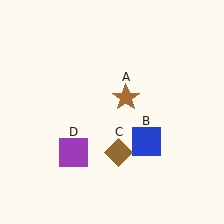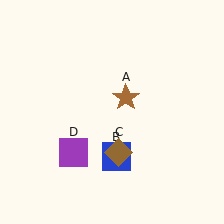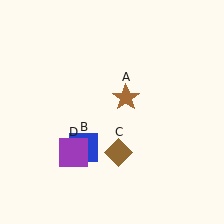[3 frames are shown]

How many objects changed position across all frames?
1 object changed position: blue square (object B).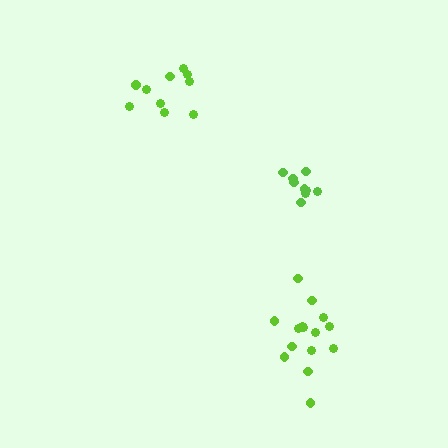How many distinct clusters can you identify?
There are 3 distinct clusters.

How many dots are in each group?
Group 1: 10 dots, Group 2: 15 dots, Group 3: 9 dots (34 total).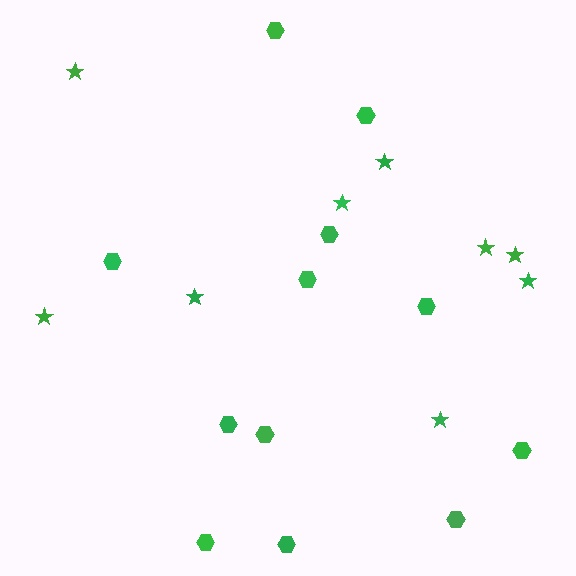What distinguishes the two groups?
There are 2 groups: one group of stars (9) and one group of hexagons (12).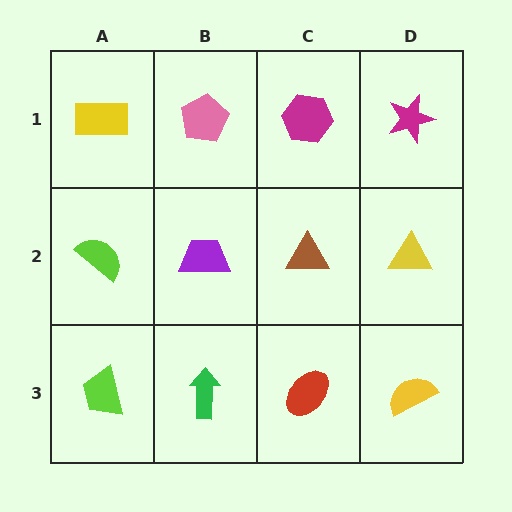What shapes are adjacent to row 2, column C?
A magenta hexagon (row 1, column C), a red ellipse (row 3, column C), a purple trapezoid (row 2, column B), a yellow triangle (row 2, column D).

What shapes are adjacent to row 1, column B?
A purple trapezoid (row 2, column B), a yellow rectangle (row 1, column A), a magenta hexagon (row 1, column C).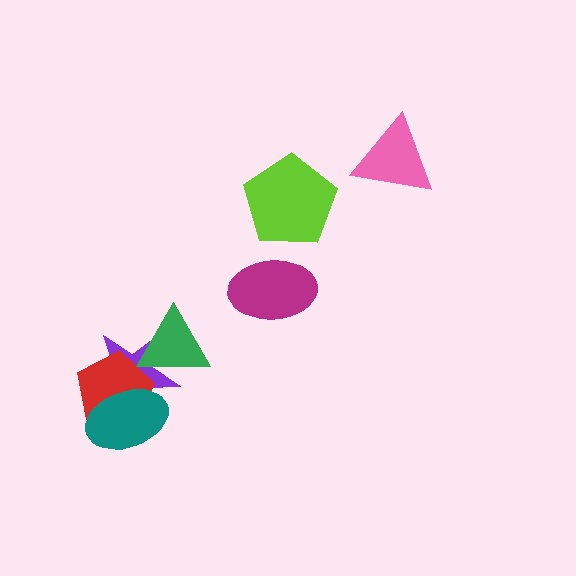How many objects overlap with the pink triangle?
0 objects overlap with the pink triangle.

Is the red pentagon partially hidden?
Yes, it is partially covered by another shape.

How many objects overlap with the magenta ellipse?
0 objects overlap with the magenta ellipse.